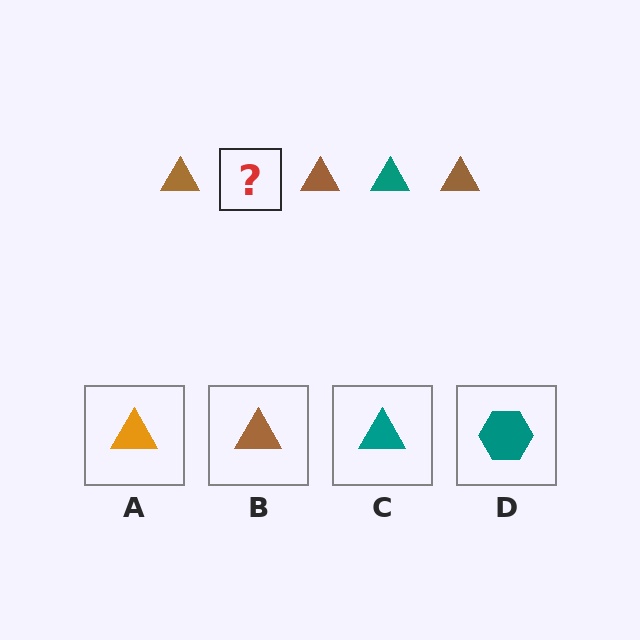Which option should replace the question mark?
Option C.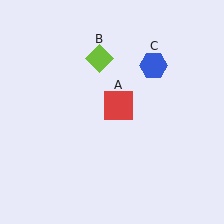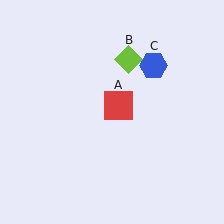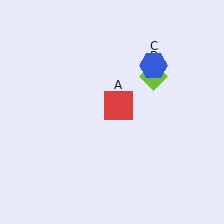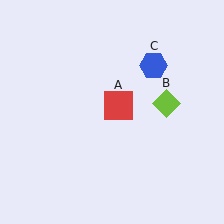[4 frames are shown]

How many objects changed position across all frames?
1 object changed position: lime diamond (object B).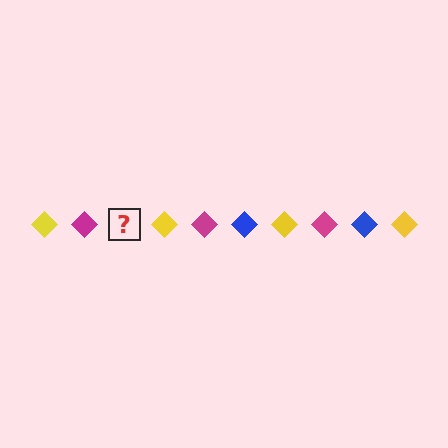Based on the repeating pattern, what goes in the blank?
The blank should be a blue diamond.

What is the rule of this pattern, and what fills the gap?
The rule is that the pattern cycles through yellow, magenta, blue diamonds. The gap should be filled with a blue diamond.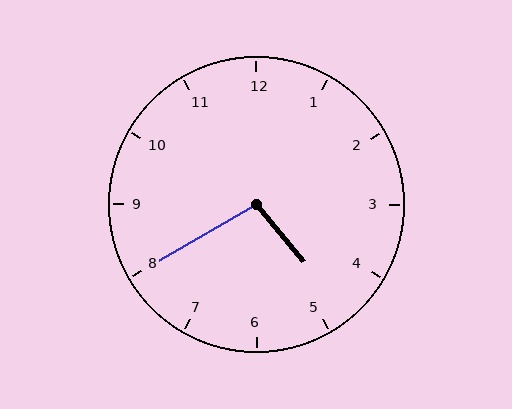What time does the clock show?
4:40.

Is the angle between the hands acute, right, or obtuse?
It is obtuse.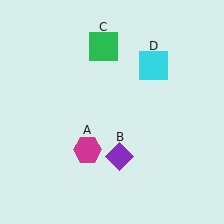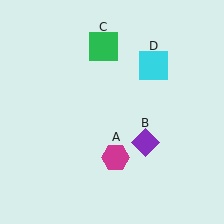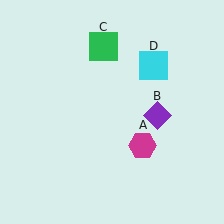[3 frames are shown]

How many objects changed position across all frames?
2 objects changed position: magenta hexagon (object A), purple diamond (object B).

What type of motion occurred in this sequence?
The magenta hexagon (object A), purple diamond (object B) rotated counterclockwise around the center of the scene.